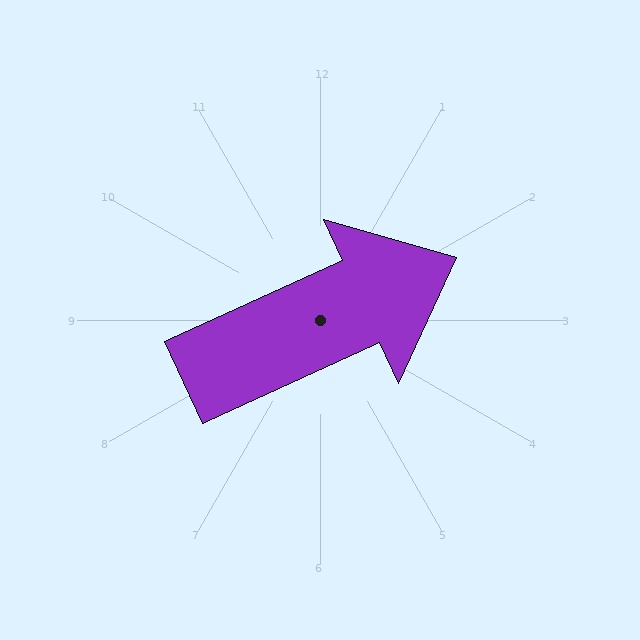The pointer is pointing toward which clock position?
Roughly 2 o'clock.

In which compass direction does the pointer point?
Northeast.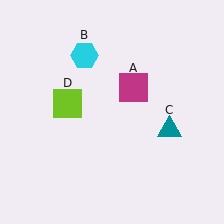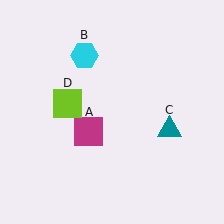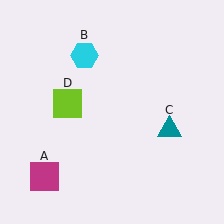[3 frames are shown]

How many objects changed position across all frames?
1 object changed position: magenta square (object A).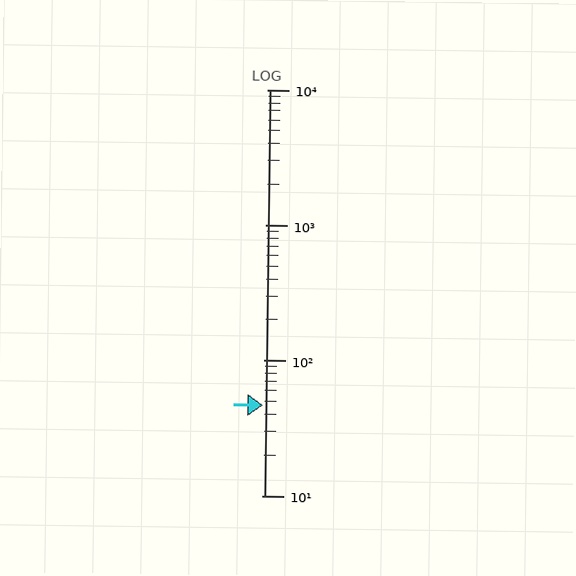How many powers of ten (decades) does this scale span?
The scale spans 3 decades, from 10 to 10000.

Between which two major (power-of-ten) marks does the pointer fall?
The pointer is between 10 and 100.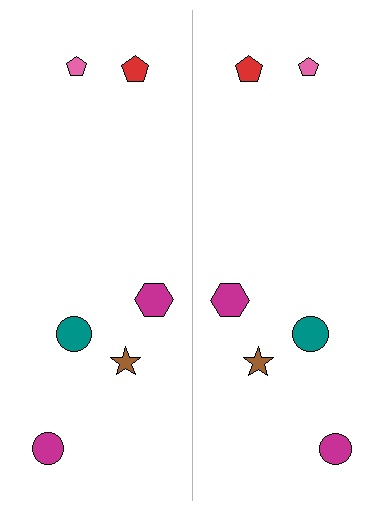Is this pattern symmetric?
Yes, this pattern has bilateral (reflection) symmetry.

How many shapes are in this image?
There are 12 shapes in this image.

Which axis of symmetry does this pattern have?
The pattern has a vertical axis of symmetry running through the center of the image.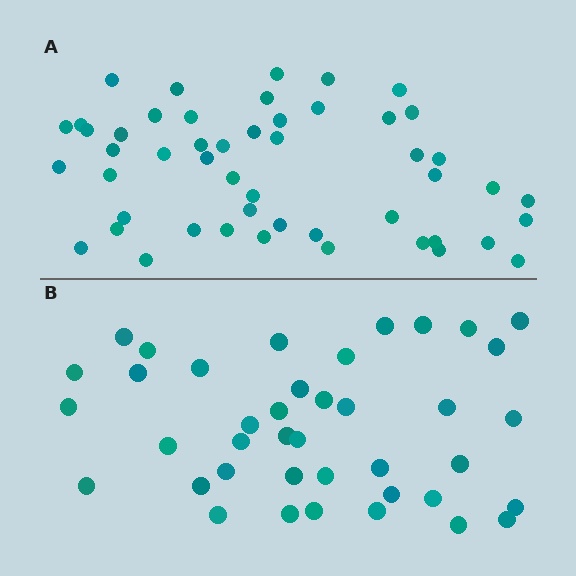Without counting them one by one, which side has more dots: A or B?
Region A (the top region) has more dots.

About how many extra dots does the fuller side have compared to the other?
Region A has roughly 10 or so more dots than region B.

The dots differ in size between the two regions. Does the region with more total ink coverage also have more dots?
No. Region B has more total ink coverage because its dots are larger, but region A actually contains more individual dots. Total area can be misleading — the number of items is what matters here.